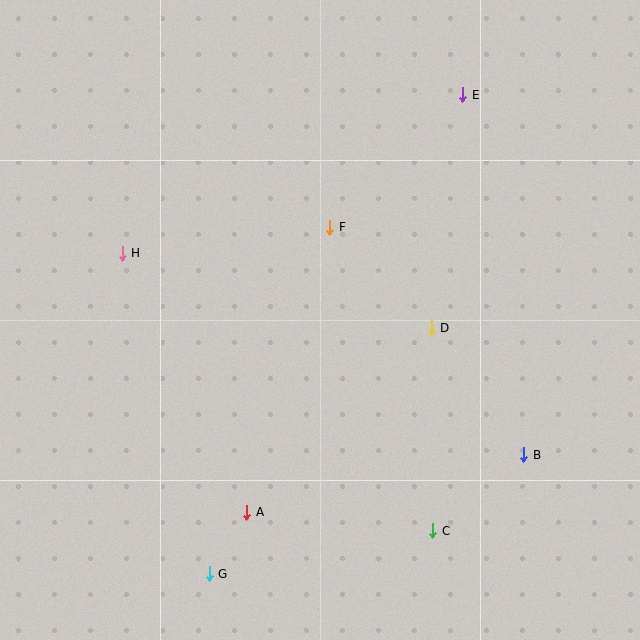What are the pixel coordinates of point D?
Point D is at (431, 328).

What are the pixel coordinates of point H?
Point H is at (122, 253).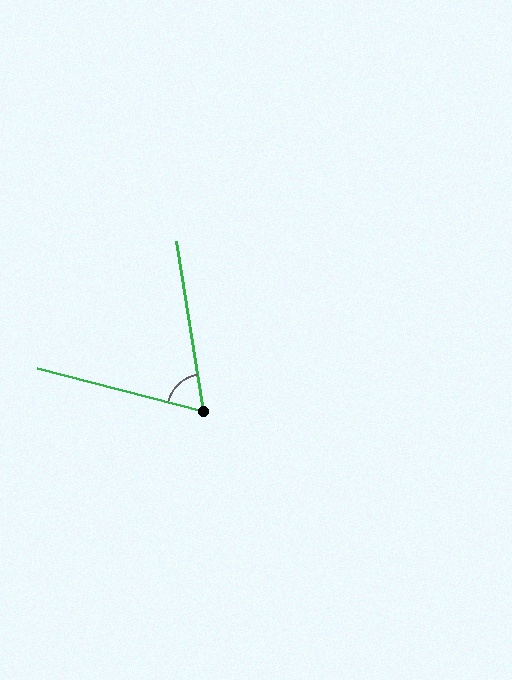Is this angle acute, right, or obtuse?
It is acute.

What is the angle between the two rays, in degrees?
Approximately 67 degrees.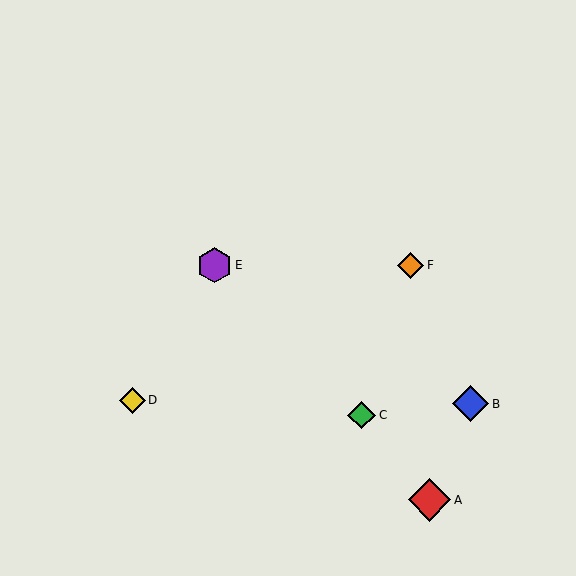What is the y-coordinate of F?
Object F is at y≈265.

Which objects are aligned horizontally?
Objects E, F are aligned horizontally.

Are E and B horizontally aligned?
No, E is at y≈265 and B is at y≈404.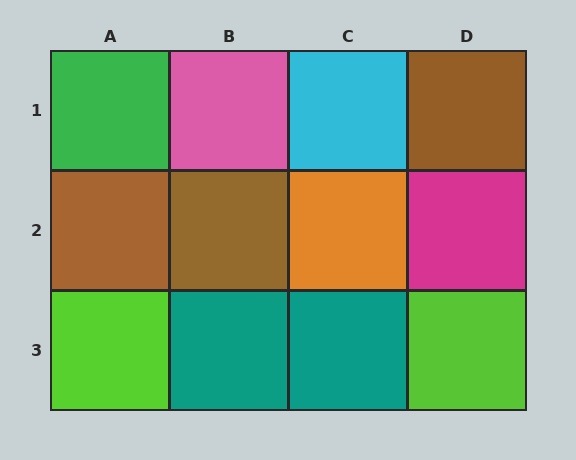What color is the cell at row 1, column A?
Green.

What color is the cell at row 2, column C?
Orange.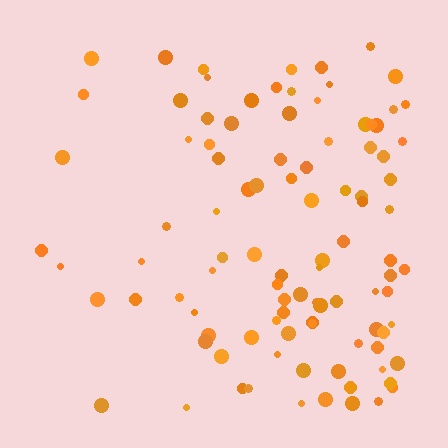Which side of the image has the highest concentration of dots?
The right.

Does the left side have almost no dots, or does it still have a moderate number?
Still a moderate number, just noticeably fewer than the right.